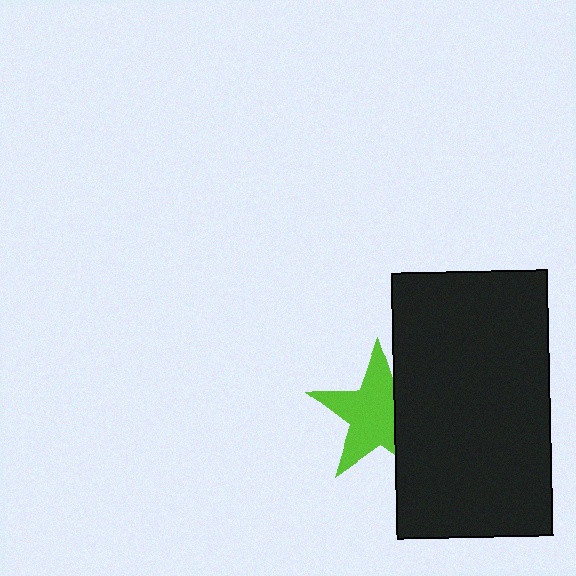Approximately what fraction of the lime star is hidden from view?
Roughly 31% of the lime star is hidden behind the black rectangle.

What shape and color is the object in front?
The object in front is a black rectangle.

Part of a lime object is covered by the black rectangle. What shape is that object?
It is a star.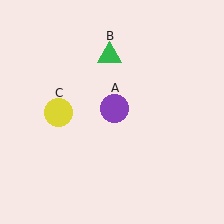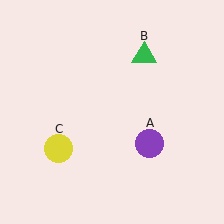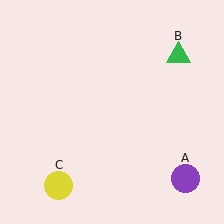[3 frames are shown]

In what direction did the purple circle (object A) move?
The purple circle (object A) moved down and to the right.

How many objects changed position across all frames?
3 objects changed position: purple circle (object A), green triangle (object B), yellow circle (object C).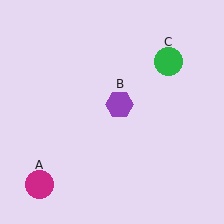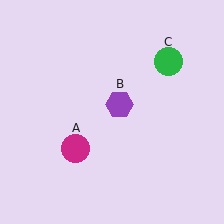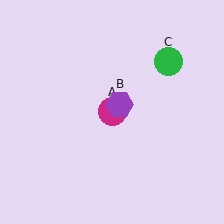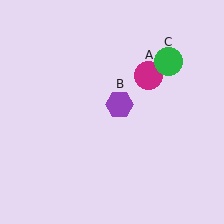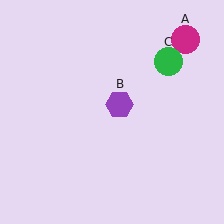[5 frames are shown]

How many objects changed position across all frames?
1 object changed position: magenta circle (object A).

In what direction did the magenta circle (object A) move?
The magenta circle (object A) moved up and to the right.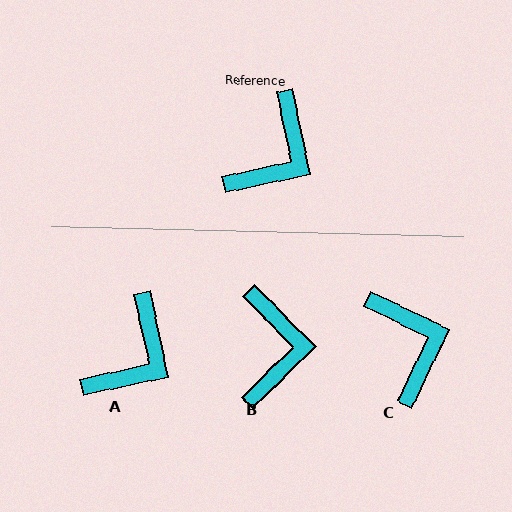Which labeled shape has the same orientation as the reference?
A.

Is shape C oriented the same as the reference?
No, it is off by about 52 degrees.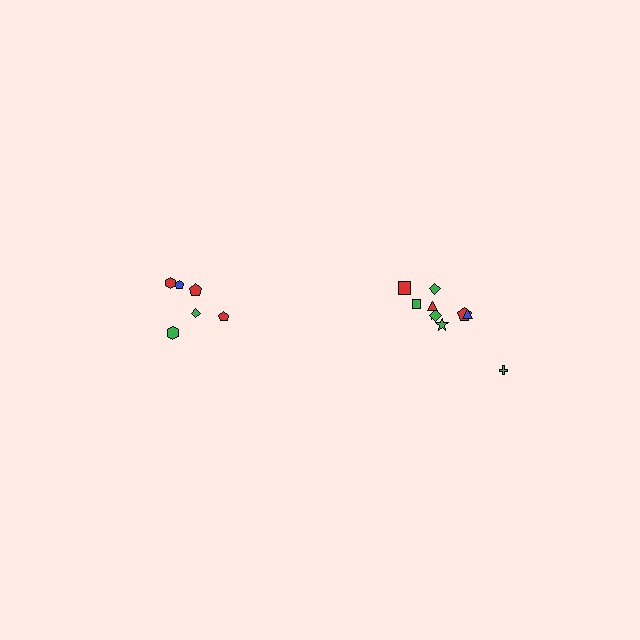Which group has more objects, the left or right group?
The right group.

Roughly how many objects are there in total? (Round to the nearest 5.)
Roughly 15 objects in total.